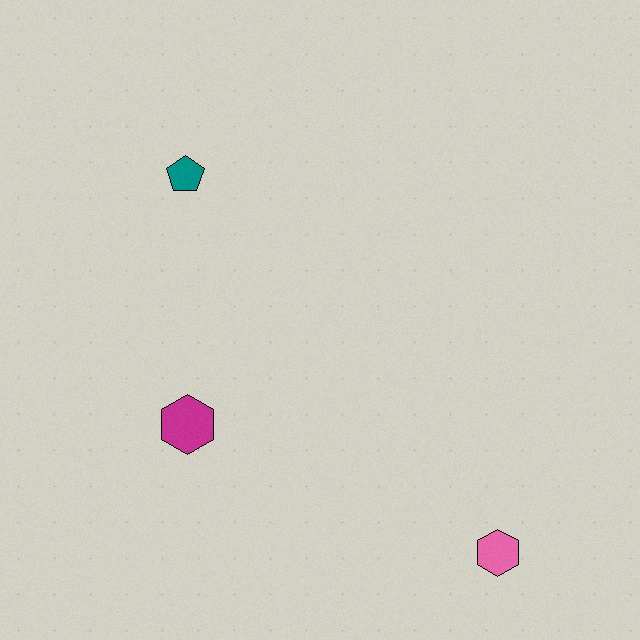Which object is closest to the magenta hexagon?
The teal pentagon is closest to the magenta hexagon.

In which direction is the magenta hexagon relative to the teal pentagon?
The magenta hexagon is below the teal pentagon.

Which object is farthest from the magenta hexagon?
The pink hexagon is farthest from the magenta hexagon.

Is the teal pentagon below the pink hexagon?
No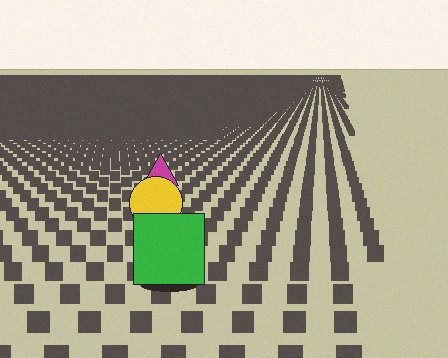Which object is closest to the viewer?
The green square is closest. The texture marks near it are larger and more spread out.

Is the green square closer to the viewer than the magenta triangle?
Yes. The green square is closer — you can tell from the texture gradient: the ground texture is coarser near it.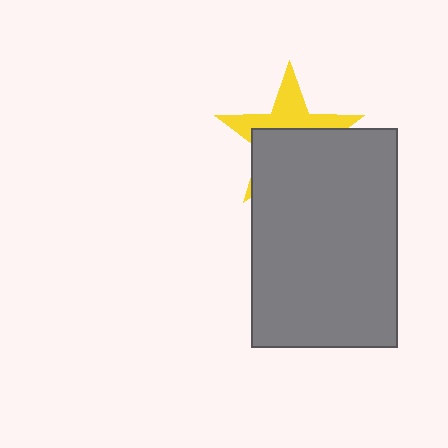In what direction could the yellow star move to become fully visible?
The yellow star could move up. That would shift it out from behind the gray rectangle entirely.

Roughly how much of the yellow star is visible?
A small part of it is visible (roughly 42%).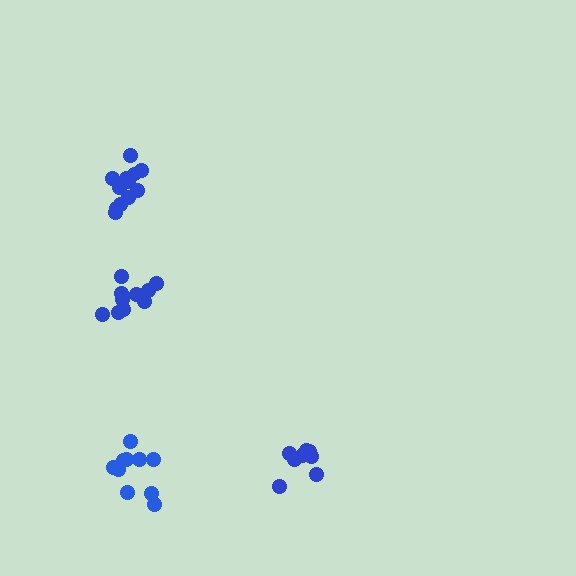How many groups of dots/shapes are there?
There are 4 groups.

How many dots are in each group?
Group 1: 10 dots, Group 2: 8 dots, Group 3: 14 dots, Group 4: 10 dots (42 total).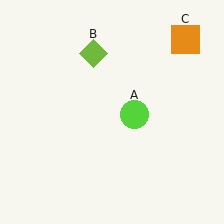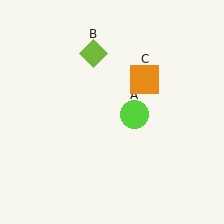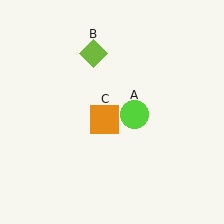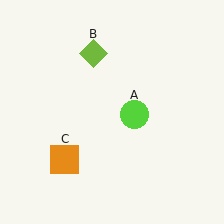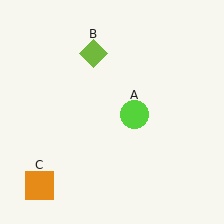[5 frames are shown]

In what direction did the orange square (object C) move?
The orange square (object C) moved down and to the left.